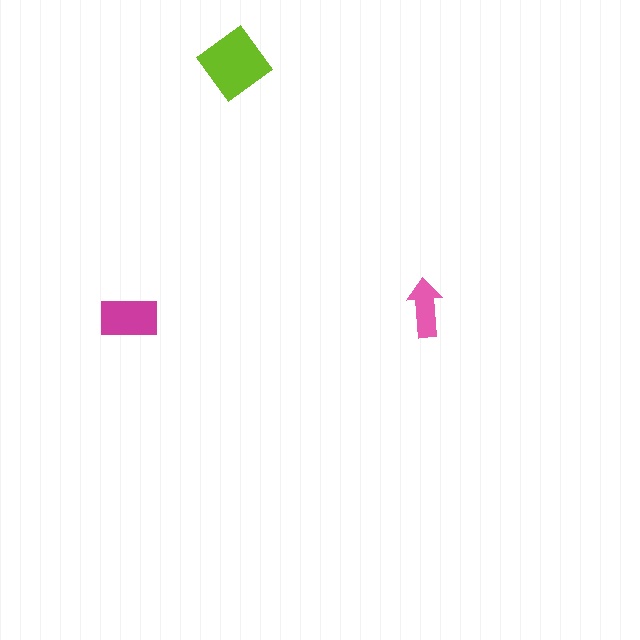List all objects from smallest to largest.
The pink arrow, the magenta rectangle, the lime diamond.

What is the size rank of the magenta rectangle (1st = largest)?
2nd.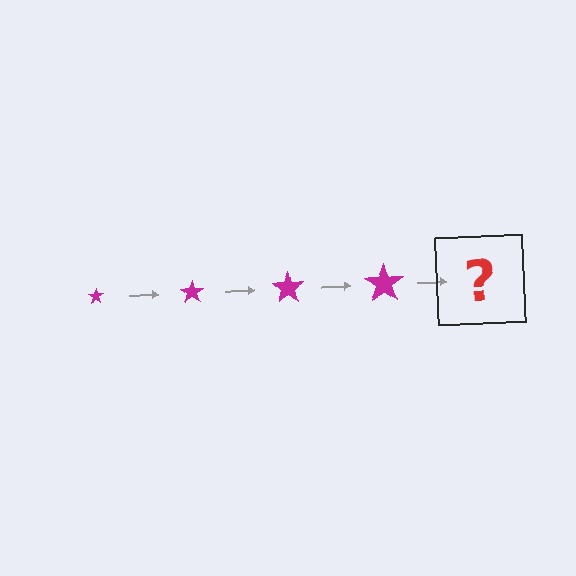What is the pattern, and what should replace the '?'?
The pattern is that the star gets progressively larger each step. The '?' should be a magenta star, larger than the previous one.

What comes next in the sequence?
The next element should be a magenta star, larger than the previous one.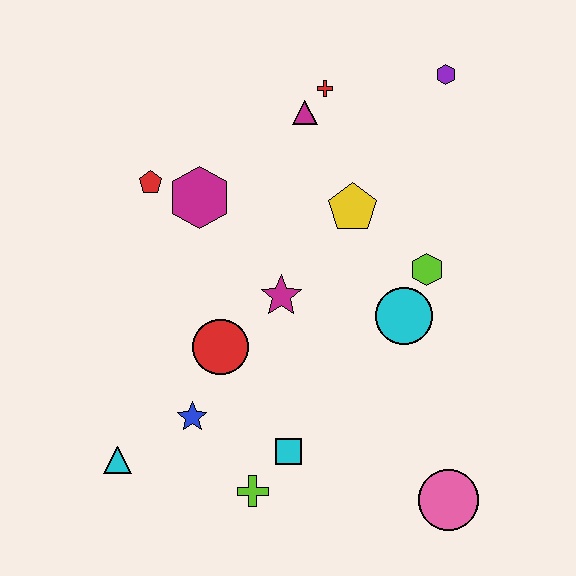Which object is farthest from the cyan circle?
The cyan triangle is farthest from the cyan circle.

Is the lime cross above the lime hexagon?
No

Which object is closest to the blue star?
The red circle is closest to the blue star.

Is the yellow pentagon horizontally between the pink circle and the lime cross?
Yes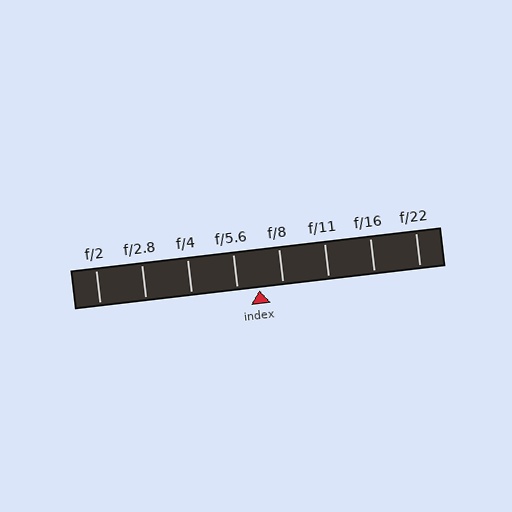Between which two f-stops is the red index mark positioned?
The index mark is between f/5.6 and f/8.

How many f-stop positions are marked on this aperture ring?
There are 8 f-stop positions marked.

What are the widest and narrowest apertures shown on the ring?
The widest aperture shown is f/2 and the narrowest is f/22.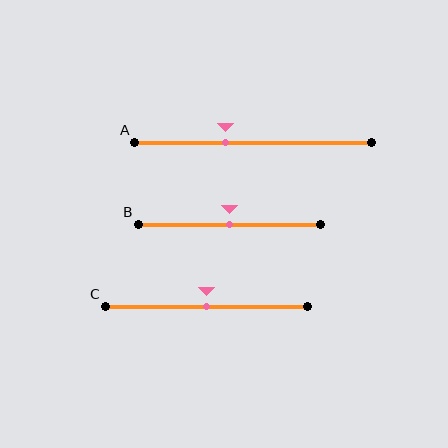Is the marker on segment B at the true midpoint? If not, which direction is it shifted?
Yes, the marker on segment B is at the true midpoint.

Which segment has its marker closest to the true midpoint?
Segment B has its marker closest to the true midpoint.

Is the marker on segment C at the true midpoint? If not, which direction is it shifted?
Yes, the marker on segment C is at the true midpoint.